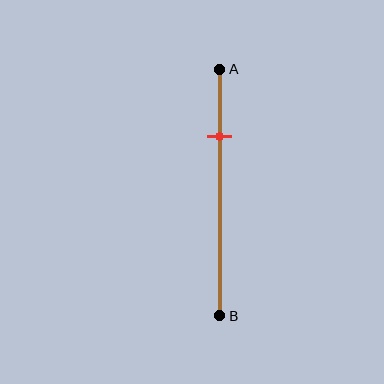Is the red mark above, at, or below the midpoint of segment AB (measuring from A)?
The red mark is above the midpoint of segment AB.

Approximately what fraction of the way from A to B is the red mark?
The red mark is approximately 25% of the way from A to B.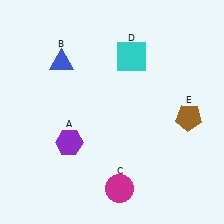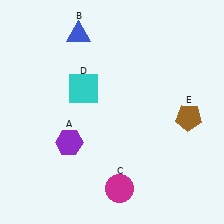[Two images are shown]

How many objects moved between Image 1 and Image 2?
2 objects moved between the two images.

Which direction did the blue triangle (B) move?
The blue triangle (B) moved up.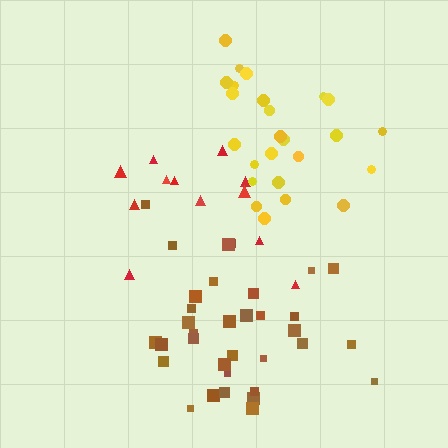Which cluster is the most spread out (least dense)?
Red.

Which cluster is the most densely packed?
Brown.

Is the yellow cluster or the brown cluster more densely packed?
Brown.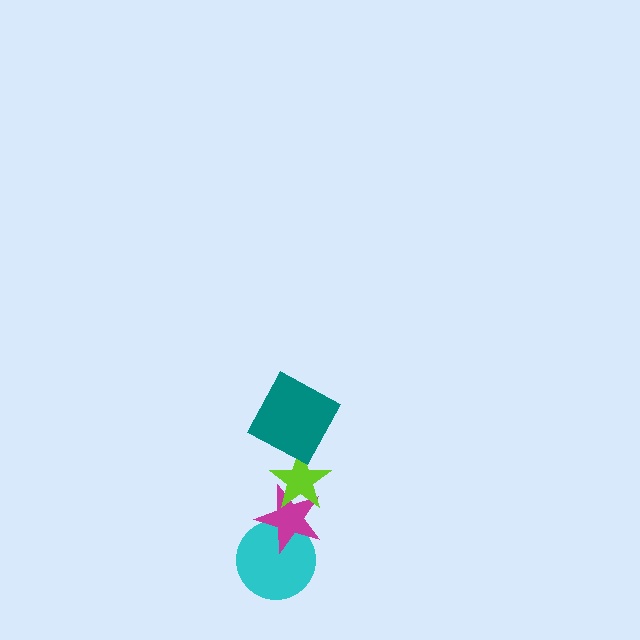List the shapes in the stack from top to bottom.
From top to bottom: the teal square, the lime star, the magenta star, the cyan circle.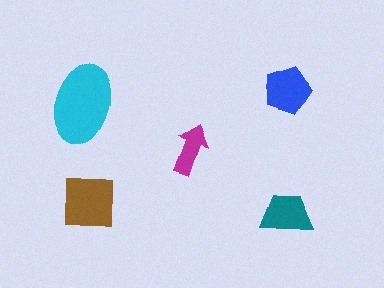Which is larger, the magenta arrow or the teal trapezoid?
The teal trapezoid.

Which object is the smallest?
The magenta arrow.